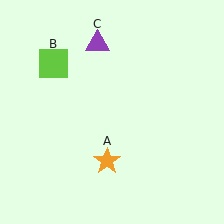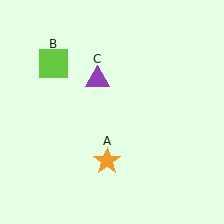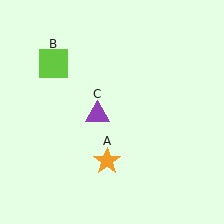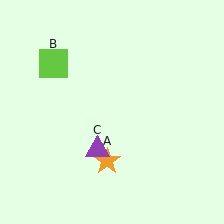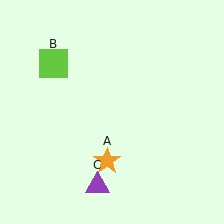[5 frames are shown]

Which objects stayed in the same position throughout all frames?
Orange star (object A) and lime square (object B) remained stationary.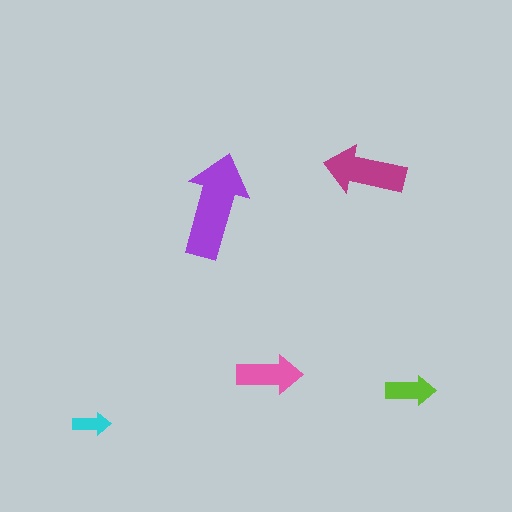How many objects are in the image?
There are 5 objects in the image.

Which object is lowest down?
The cyan arrow is bottommost.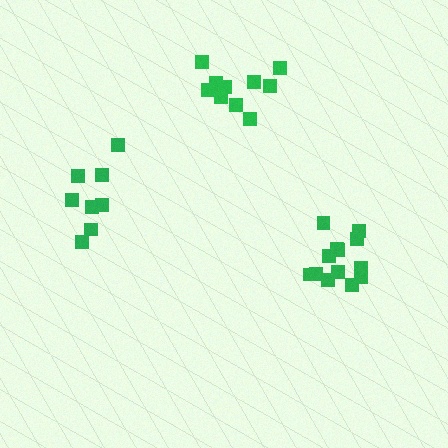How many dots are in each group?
Group 1: 8 dots, Group 2: 10 dots, Group 3: 13 dots (31 total).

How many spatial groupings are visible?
There are 3 spatial groupings.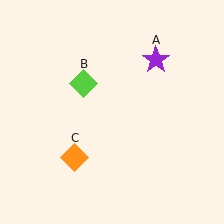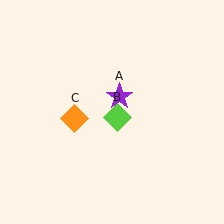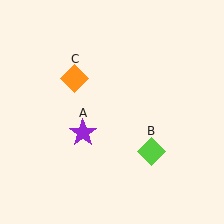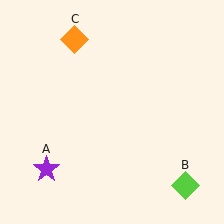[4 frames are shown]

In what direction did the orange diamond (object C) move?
The orange diamond (object C) moved up.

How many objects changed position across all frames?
3 objects changed position: purple star (object A), lime diamond (object B), orange diamond (object C).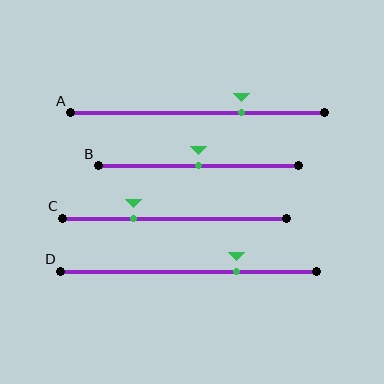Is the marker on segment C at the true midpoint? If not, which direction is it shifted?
No, the marker on segment C is shifted to the left by about 18% of the segment length.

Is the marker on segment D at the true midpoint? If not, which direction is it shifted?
No, the marker on segment D is shifted to the right by about 19% of the segment length.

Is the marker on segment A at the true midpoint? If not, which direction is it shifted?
No, the marker on segment A is shifted to the right by about 18% of the segment length.